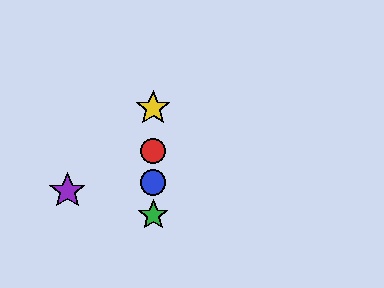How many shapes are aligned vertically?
4 shapes (the red circle, the blue circle, the green star, the yellow star) are aligned vertically.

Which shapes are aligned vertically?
The red circle, the blue circle, the green star, the yellow star are aligned vertically.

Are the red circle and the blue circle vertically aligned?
Yes, both are at x≈153.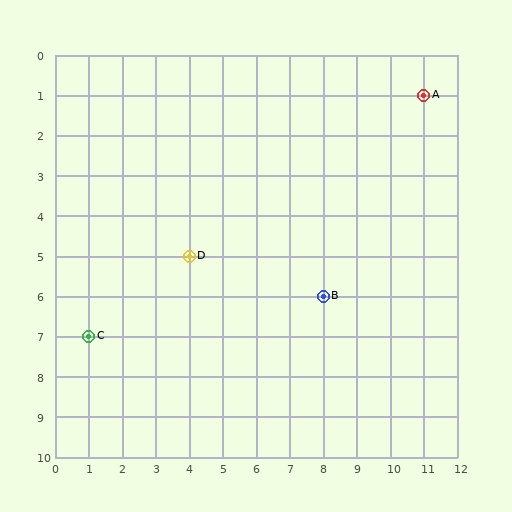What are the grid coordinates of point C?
Point C is at grid coordinates (1, 7).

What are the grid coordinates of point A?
Point A is at grid coordinates (11, 1).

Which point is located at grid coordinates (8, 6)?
Point B is at (8, 6).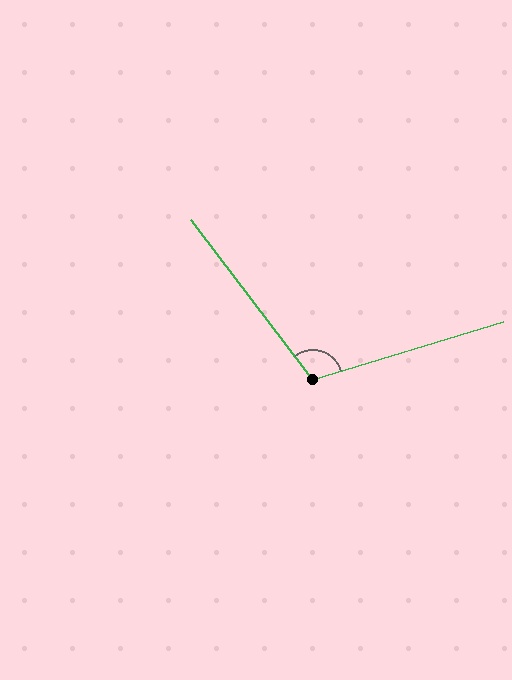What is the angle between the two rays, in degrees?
Approximately 111 degrees.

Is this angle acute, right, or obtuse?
It is obtuse.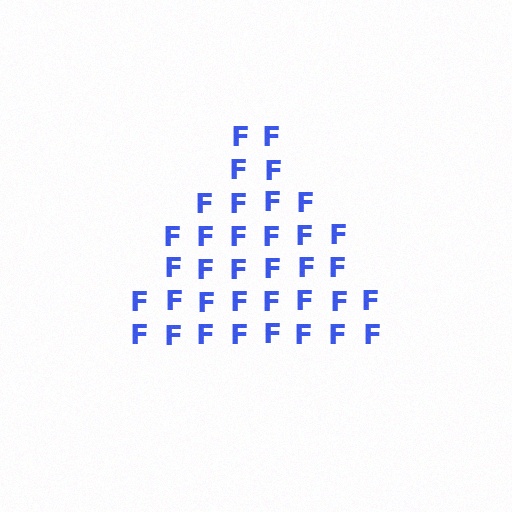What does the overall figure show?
The overall figure shows a triangle.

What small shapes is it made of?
It is made of small letter F's.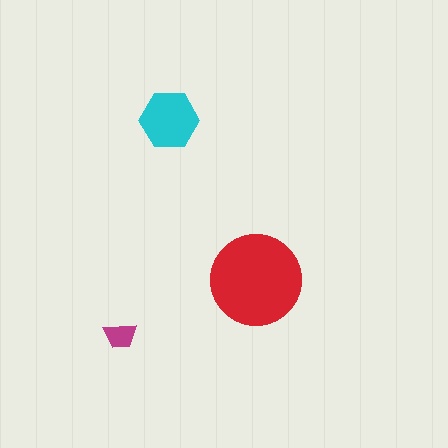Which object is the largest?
The red circle.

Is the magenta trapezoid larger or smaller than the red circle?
Smaller.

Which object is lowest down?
The magenta trapezoid is bottommost.